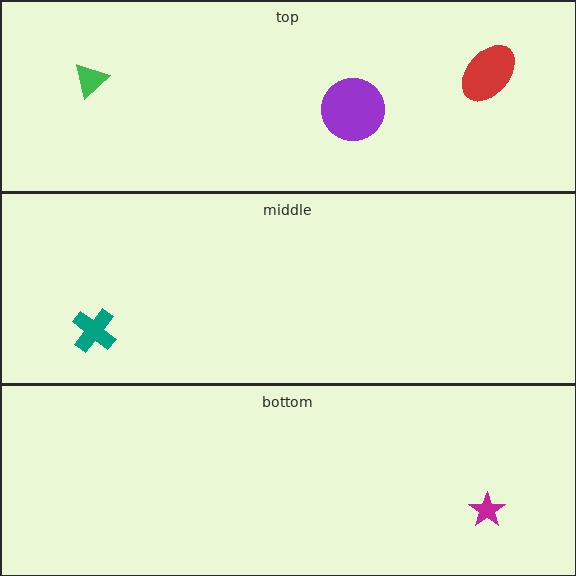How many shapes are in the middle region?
1.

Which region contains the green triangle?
The top region.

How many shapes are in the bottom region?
1.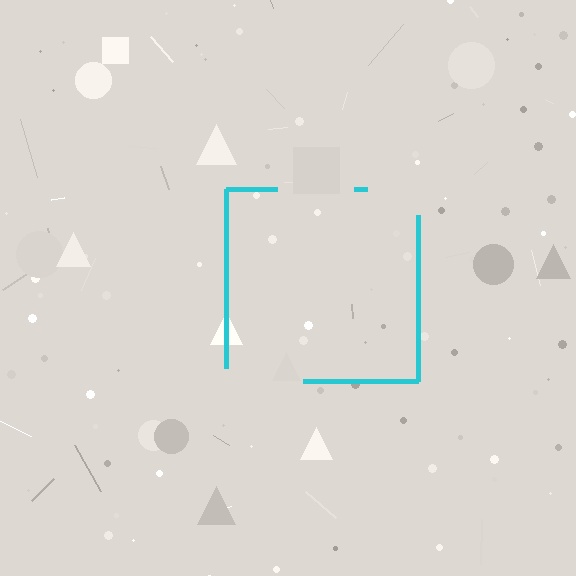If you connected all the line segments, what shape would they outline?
They would outline a square.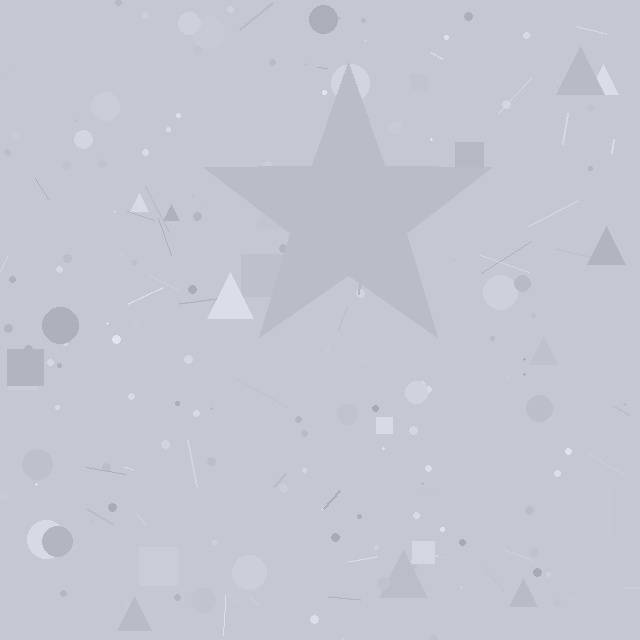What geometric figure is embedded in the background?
A star is embedded in the background.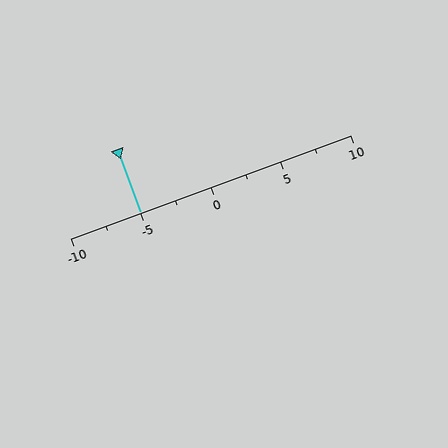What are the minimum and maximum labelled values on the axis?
The axis runs from -10 to 10.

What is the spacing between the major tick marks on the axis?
The major ticks are spaced 5 apart.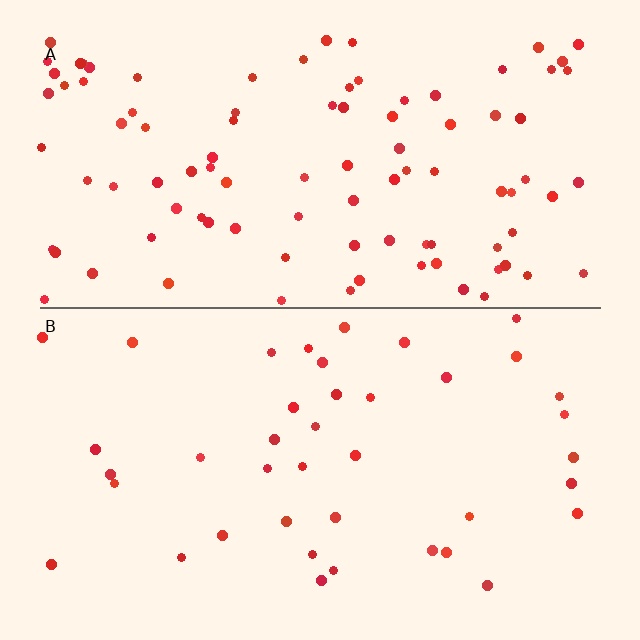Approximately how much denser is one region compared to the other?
Approximately 2.4× — region A over region B.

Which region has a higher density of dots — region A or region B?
A (the top).